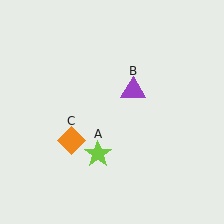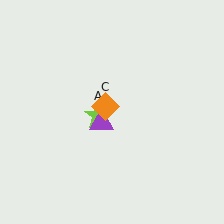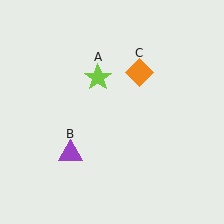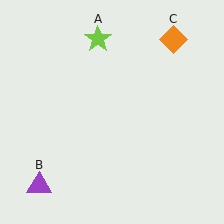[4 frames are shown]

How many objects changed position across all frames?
3 objects changed position: lime star (object A), purple triangle (object B), orange diamond (object C).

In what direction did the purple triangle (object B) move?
The purple triangle (object B) moved down and to the left.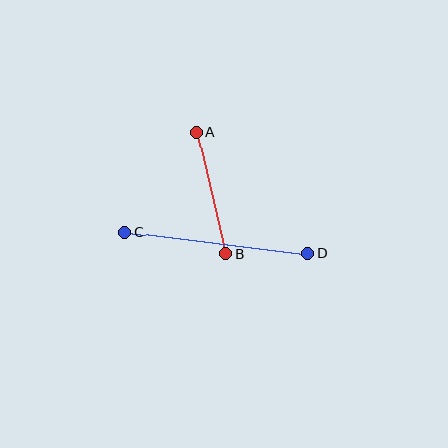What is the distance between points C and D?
The distance is approximately 184 pixels.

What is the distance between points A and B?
The distance is approximately 124 pixels.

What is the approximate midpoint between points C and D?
The midpoint is at approximately (216, 243) pixels.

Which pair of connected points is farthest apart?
Points C and D are farthest apart.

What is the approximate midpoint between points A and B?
The midpoint is at approximately (211, 193) pixels.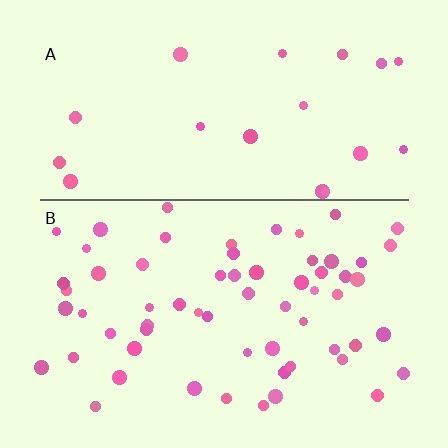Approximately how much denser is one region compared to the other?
Approximately 3.0× — region B over region A.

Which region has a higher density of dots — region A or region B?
B (the bottom).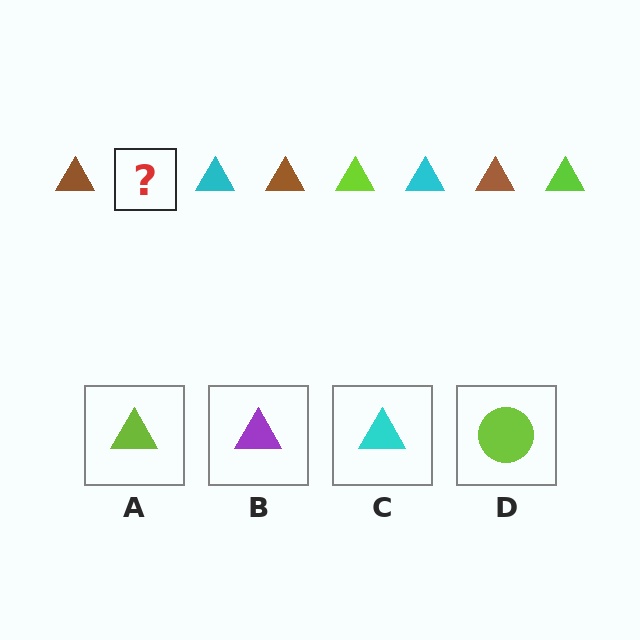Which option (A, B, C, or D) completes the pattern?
A.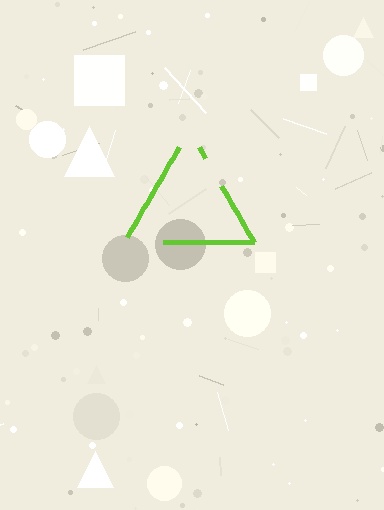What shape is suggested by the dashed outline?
The dashed outline suggests a triangle.